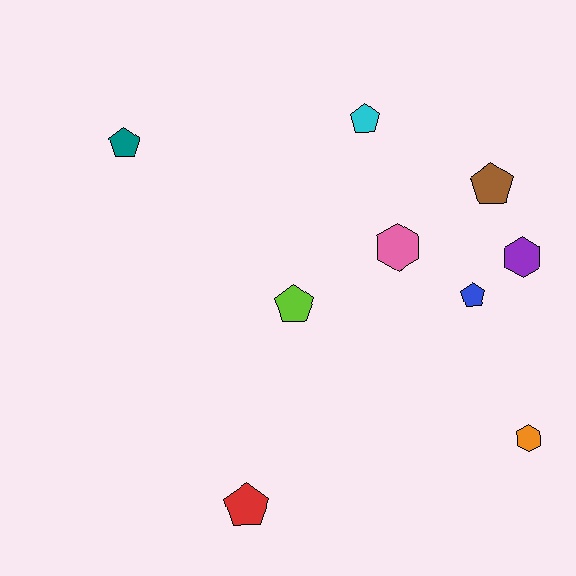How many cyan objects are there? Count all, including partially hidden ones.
There is 1 cyan object.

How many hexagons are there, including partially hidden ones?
There are 3 hexagons.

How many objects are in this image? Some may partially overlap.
There are 9 objects.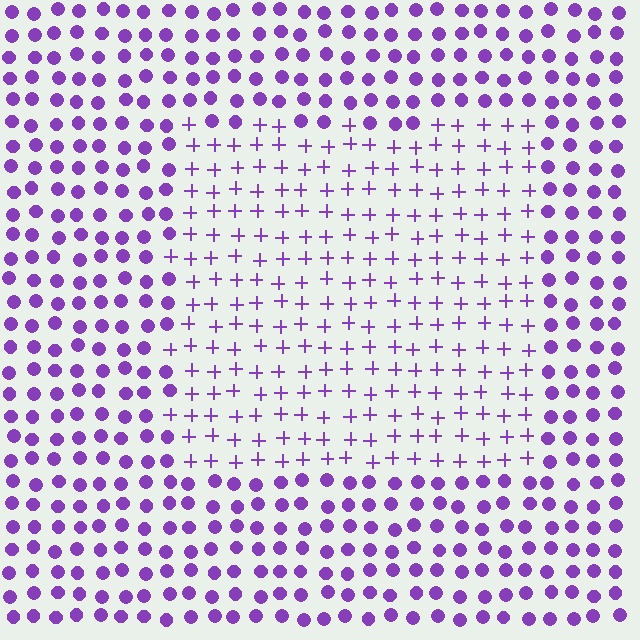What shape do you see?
I see a rectangle.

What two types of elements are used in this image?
The image uses plus signs inside the rectangle region and circles outside it.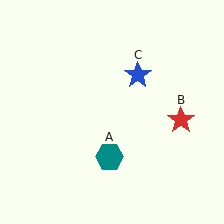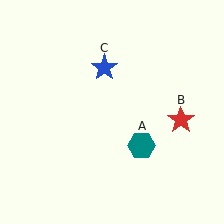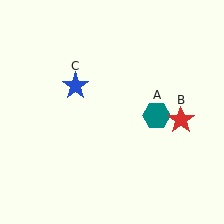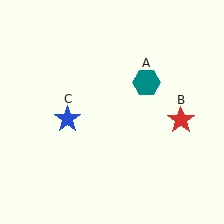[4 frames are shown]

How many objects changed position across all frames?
2 objects changed position: teal hexagon (object A), blue star (object C).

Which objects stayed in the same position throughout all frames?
Red star (object B) remained stationary.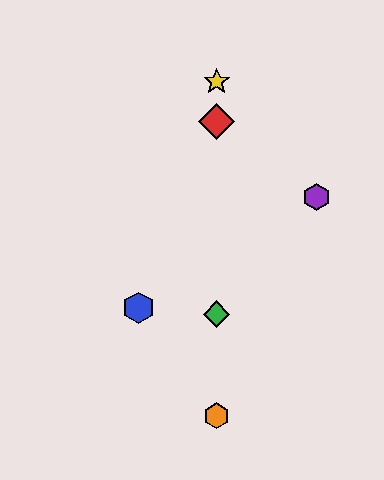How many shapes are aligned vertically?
4 shapes (the red diamond, the green diamond, the yellow star, the orange hexagon) are aligned vertically.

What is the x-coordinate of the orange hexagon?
The orange hexagon is at x≈217.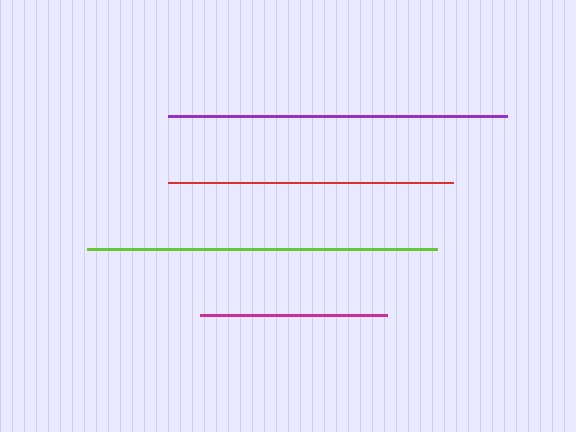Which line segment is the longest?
The lime line is the longest at approximately 350 pixels.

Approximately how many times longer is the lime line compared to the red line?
The lime line is approximately 1.2 times the length of the red line.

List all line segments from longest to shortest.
From longest to shortest: lime, purple, red, magenta.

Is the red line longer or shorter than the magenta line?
The red line is longer than the magenta line.